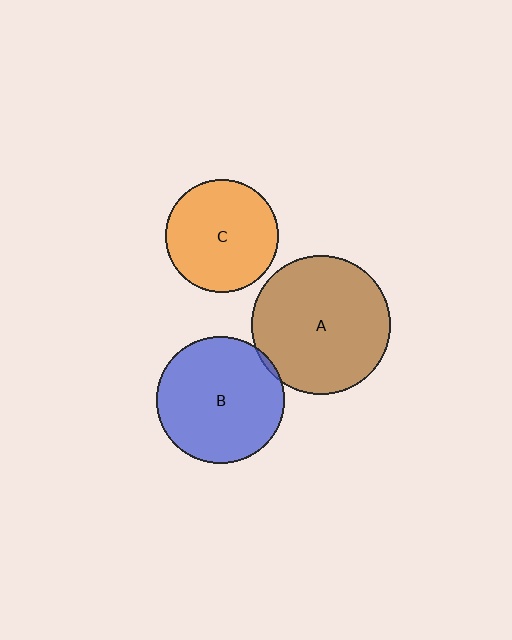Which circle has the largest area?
Circle A (brown).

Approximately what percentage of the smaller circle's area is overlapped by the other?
Approximately 5%.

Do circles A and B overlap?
Yes.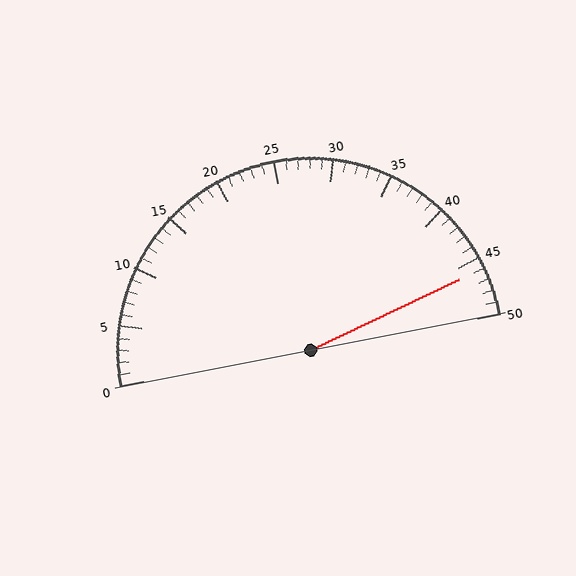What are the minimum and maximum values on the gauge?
The gauge ranges from 0 to 50.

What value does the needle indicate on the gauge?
The needle indicates approximately 46.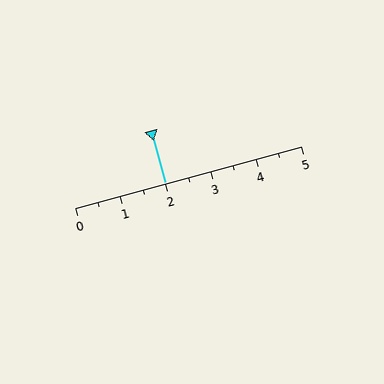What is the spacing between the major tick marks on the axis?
The major ticks are spaced 1 apart.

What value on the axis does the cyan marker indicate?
The marker indicates approximately 2.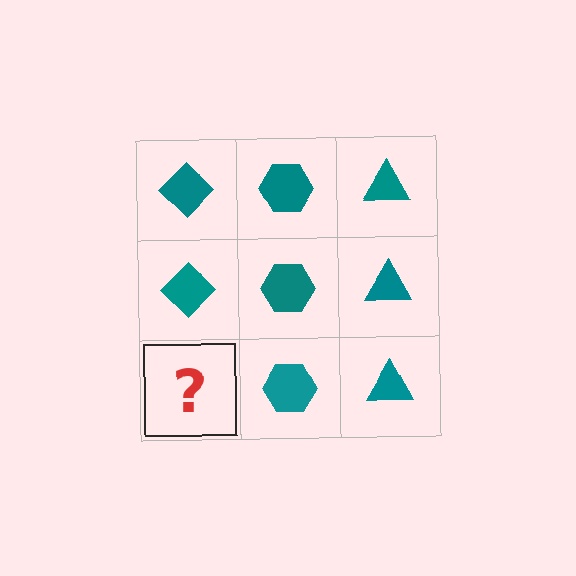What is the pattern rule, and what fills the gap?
The rule is that each column has a consistent shape. The gap should be filled with a teal diamond.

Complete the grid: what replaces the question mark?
The question mark should be replaced with a teal diamond.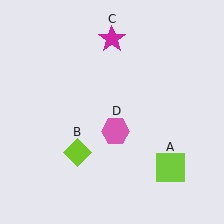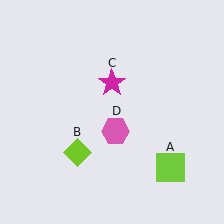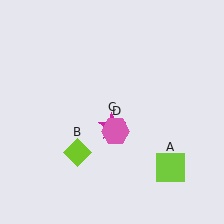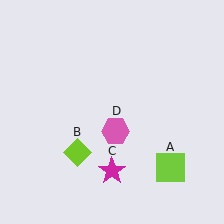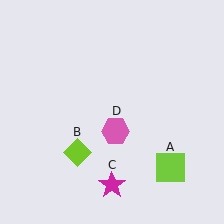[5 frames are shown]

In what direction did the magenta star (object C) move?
The magenta star (object C) moved down.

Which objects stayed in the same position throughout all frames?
Lime square (object A) and lime diamond (object B) and pink hexagon (object D) remained stationary.